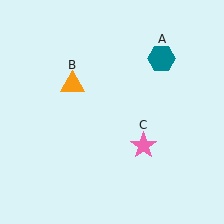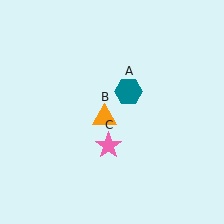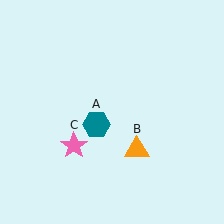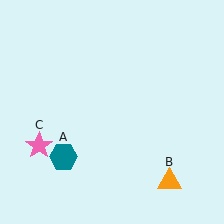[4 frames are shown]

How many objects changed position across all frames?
3 objects changed position: teal hexagon (object A), orange triangle (object B), pink star (object C).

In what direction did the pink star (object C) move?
The pink star (object C) moved left.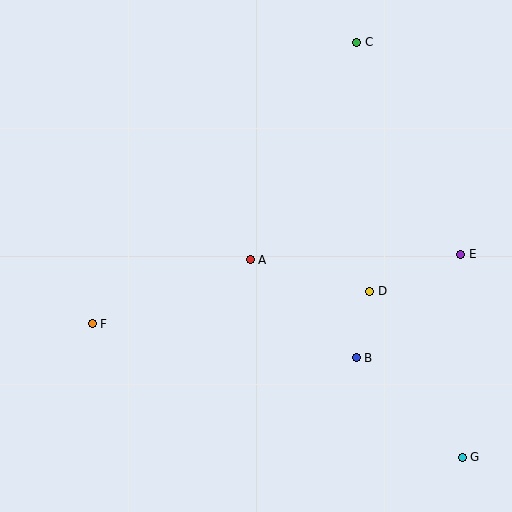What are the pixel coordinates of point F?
Point F is at (92, 324).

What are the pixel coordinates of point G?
Point G is at (462, 457).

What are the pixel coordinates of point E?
Point E is at (461, 254).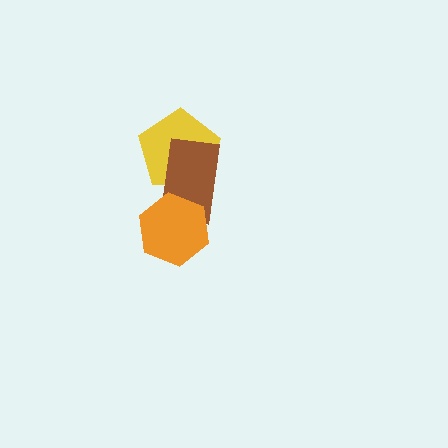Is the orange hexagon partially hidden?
No, no other shape covers it.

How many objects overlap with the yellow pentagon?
1 object overlaps with the yellow pentagon.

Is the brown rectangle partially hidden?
Yes, it is partially covered by another shape.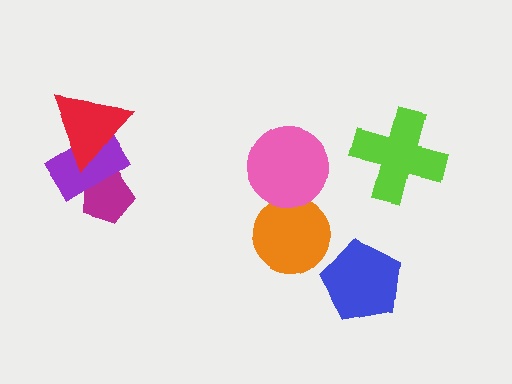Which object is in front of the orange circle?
The pink circle is in front of the orange circle.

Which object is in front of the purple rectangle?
The red triangle is in front of the purple rectangle.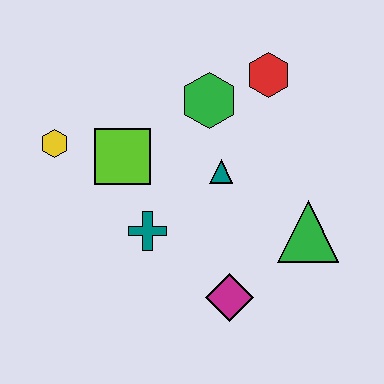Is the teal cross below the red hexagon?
Yes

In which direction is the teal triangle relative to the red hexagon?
The teal triangle is below the red hexagon.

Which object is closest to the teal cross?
The lime square is closest to the teal cross.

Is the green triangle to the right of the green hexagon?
Yes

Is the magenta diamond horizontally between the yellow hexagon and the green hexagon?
No